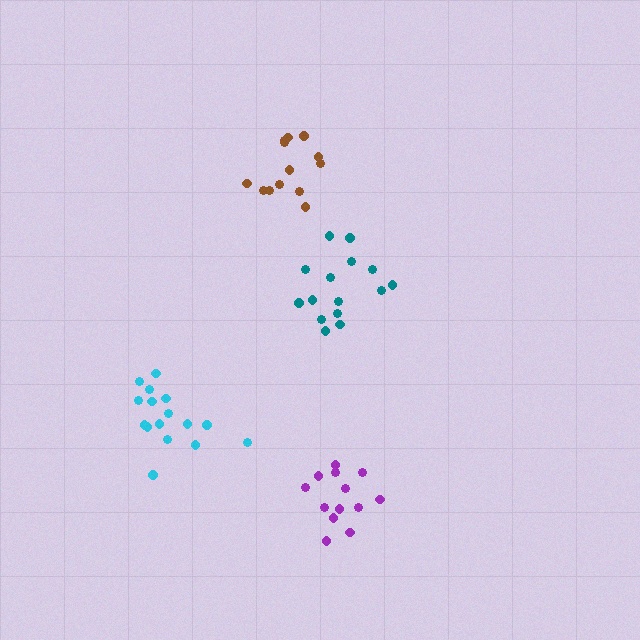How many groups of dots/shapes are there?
There are 4 groups.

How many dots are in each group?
Group 1: 13 dots, Group 2: 15 dots, Group 3: 16 dots, Group 4: 13 dots (57 total).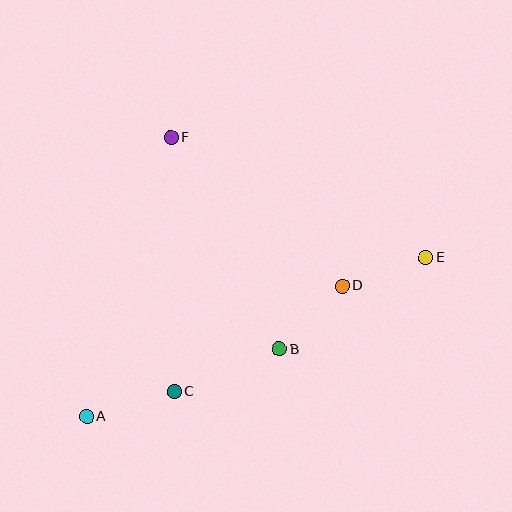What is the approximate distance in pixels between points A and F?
The distance between A and F is approximately 291 pixels.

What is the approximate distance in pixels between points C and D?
The distance between C and D is approximately 199 pixels.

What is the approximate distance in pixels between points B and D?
The distance between B and D is approximately 89 pixels.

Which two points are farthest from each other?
Points A and E are farthest from each other.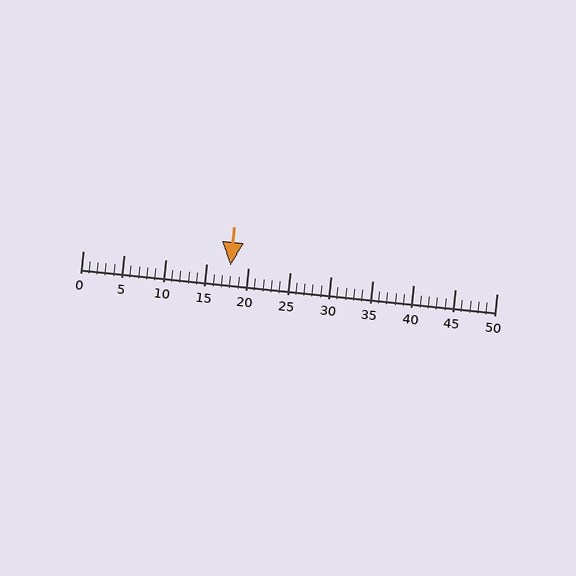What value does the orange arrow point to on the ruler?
The orange arrow points to approximately 18.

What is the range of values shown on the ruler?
The ruler shows values from 0 to 50.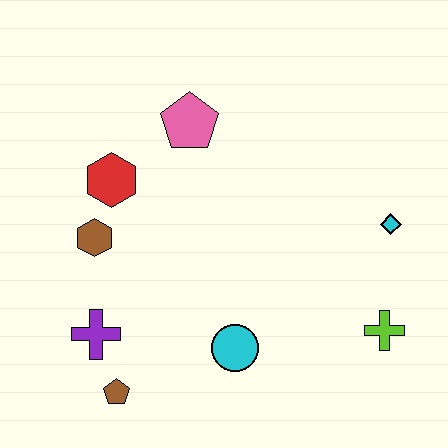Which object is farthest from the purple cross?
The cyan diamond is farthest from the purple cross.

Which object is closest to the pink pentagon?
The red hexagon is closest to the pink pentagon.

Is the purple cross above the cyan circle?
Yes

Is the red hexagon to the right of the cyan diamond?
No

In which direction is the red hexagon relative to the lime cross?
The red hexagon is to the left of the lime cross.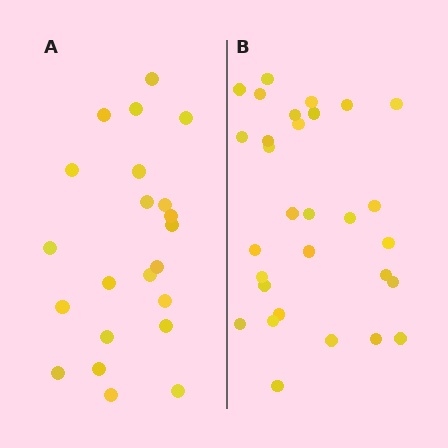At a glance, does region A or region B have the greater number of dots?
Region B (the right region) has more dots.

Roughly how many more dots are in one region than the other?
Region B has roughly 8 or so more dots than region A.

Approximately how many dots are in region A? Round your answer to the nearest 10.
About 20 dots. (The exact count is 22, which rounds to 20.)